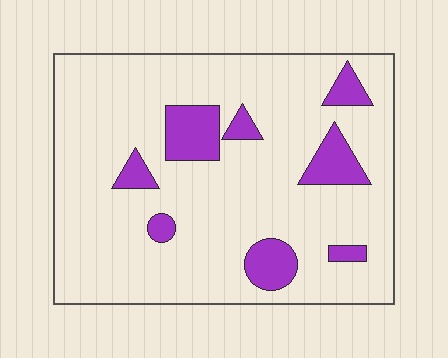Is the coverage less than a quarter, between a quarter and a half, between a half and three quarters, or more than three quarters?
Less than a quarter.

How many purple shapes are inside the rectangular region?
8.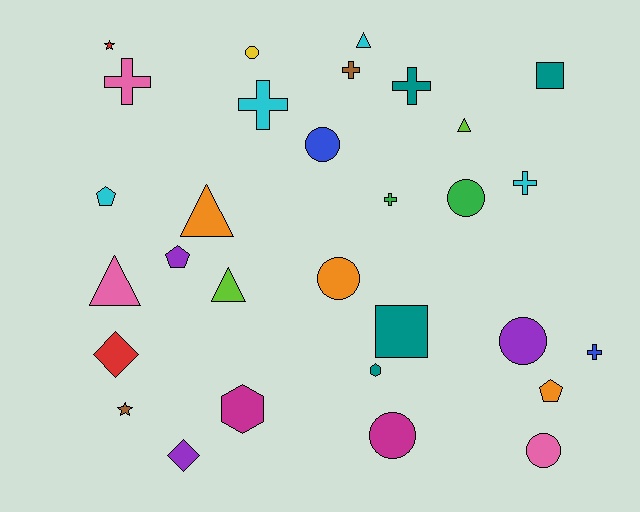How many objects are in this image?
There are 30 objects.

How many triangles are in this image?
There are 5 triangles.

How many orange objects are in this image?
There are 3 orange objects.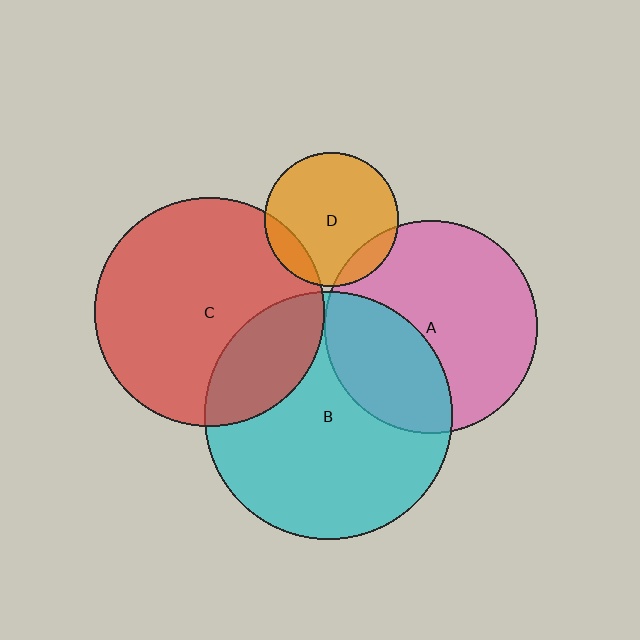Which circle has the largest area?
Circle B (cyan).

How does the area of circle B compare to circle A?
Approximately 1.4 times.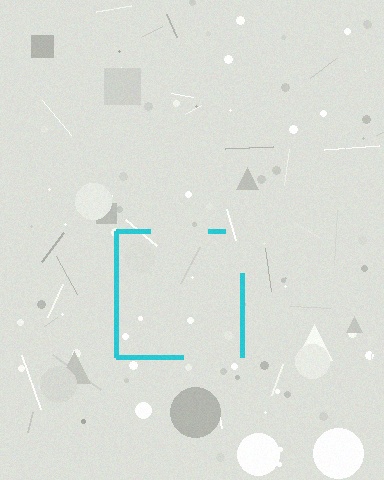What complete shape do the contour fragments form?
The contour fragments form a square.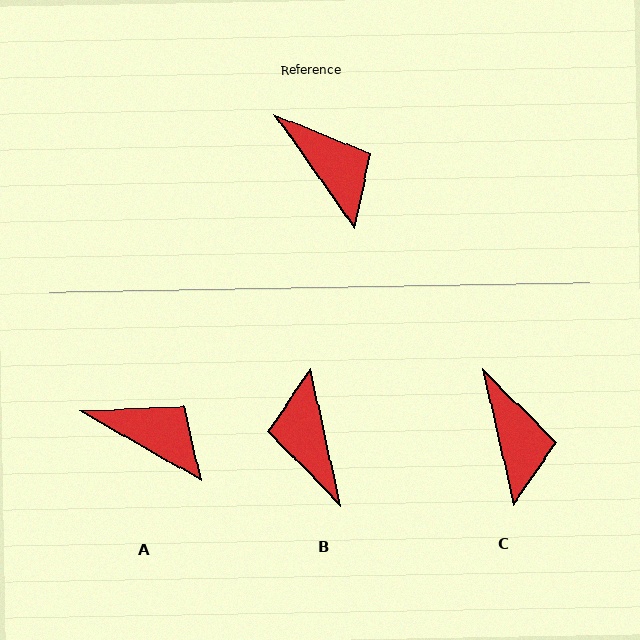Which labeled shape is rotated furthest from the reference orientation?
B, about 157 degrees away.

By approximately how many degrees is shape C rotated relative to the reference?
Approximately 23 degrees clockwise.